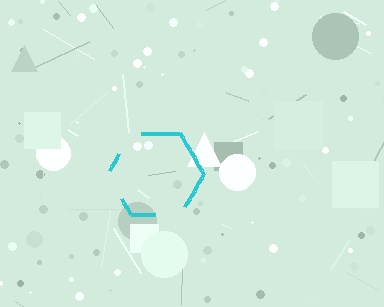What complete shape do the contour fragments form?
The contour fragments form a hexagon.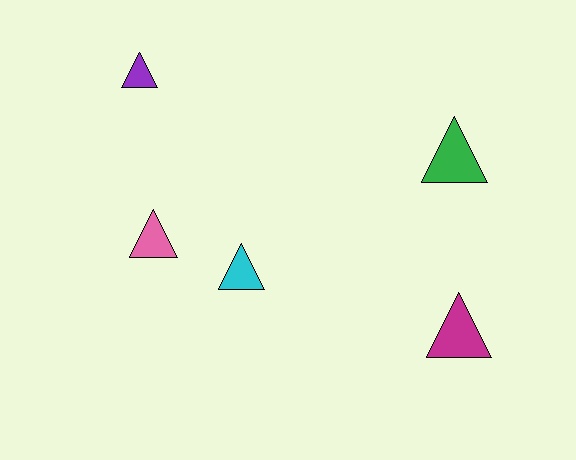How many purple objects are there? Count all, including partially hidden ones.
There is 1 purple object.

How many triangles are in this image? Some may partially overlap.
There are 5 triangles.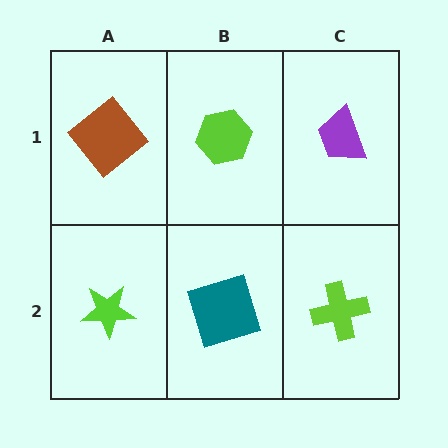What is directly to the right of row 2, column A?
A teal square.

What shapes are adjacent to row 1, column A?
A lime star (row 2, column A), a lime hexagon (row 1, column B).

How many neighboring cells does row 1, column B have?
3.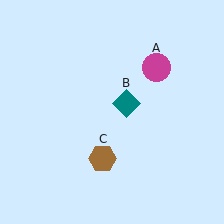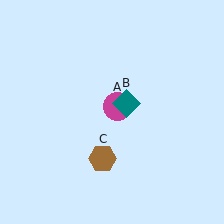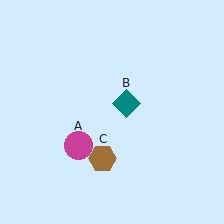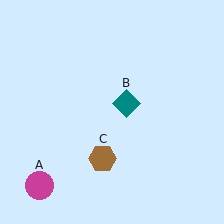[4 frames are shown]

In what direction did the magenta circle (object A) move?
The magenta circle (object A) moved down and to the left.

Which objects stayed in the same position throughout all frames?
Teal diamond (object B) and brown hexagon (object C) remained stationary.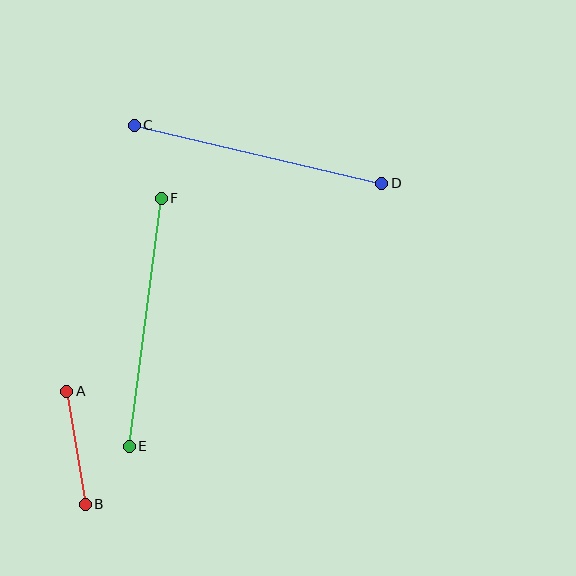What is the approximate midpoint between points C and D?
The midpoint is at approximately (258, 154) pixels.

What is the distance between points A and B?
The distance is approximately 114 pixels.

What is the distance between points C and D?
The distance is approximately 254 pixels.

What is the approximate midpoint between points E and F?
The midpoint is at approximately (145, 322) pixels.